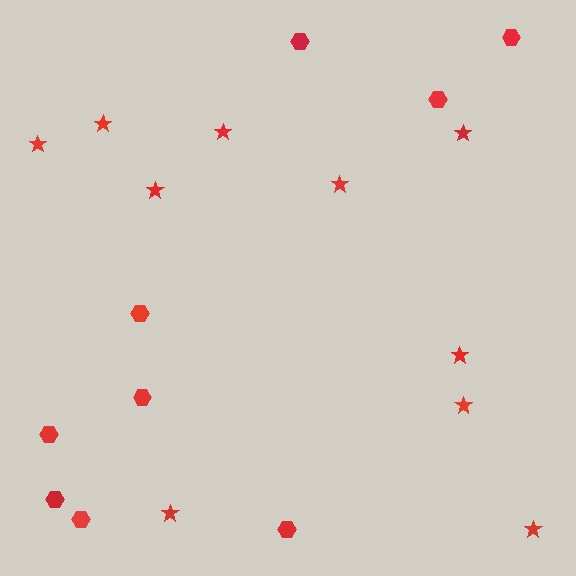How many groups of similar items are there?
There are 2 groups: one group of hexagons (9) and one group of stars (10).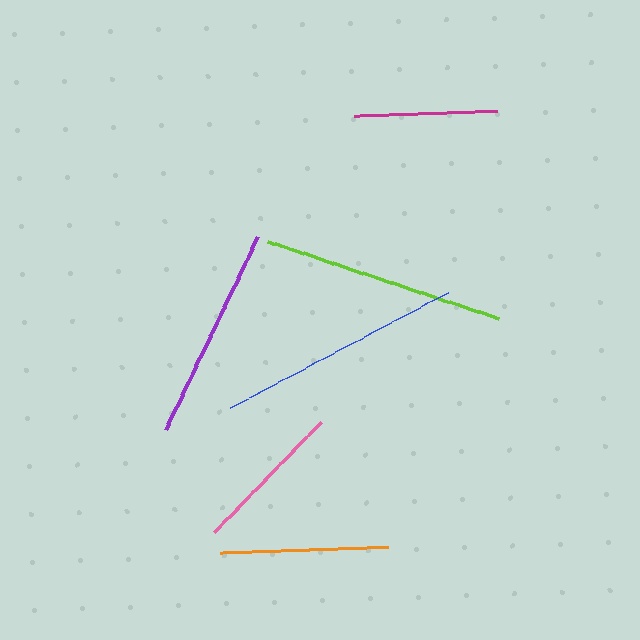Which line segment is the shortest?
The magenta line is the shortest at approximately 143 pixels.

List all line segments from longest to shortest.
From longest to shortest: blue, lime, purple, orange, pink, magenta.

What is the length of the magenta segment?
The magenta segment is approximately 143 pixels long.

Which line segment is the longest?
The blue line is the longest at approximately 247 pixels.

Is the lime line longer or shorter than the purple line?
The lime line is longer than the purple line.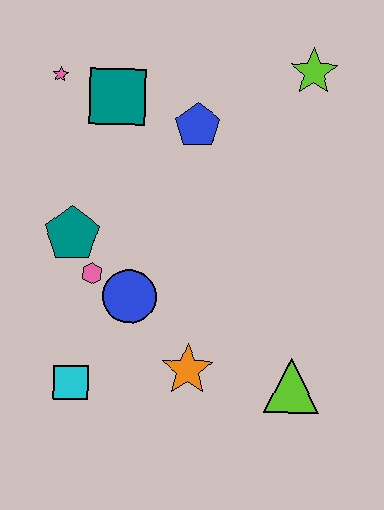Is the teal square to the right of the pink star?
Yes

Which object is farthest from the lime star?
The cyan square is farthest from the lime star.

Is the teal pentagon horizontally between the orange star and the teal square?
No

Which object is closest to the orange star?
The blue circle is closest to the orange star.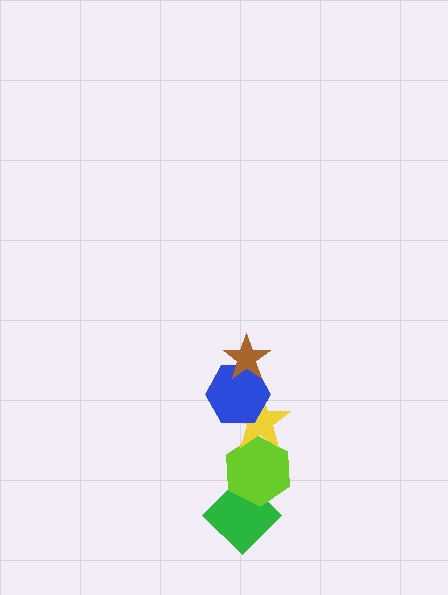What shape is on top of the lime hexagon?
The yellow star is on top of the lime hexagon.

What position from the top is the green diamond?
The green diamond is 5th from the top.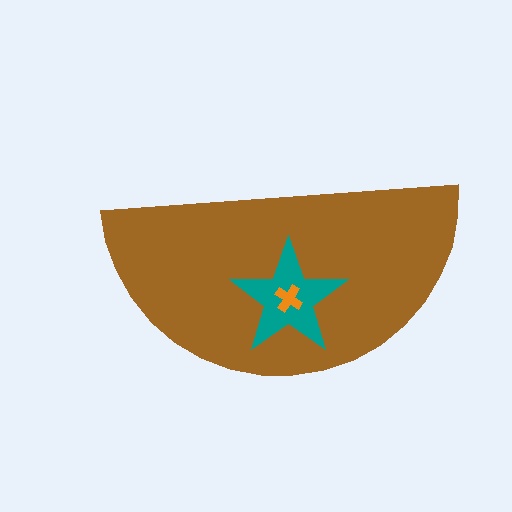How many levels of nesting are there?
3.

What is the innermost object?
The orange cross.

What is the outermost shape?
The brown semicircle.